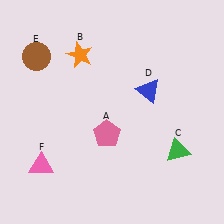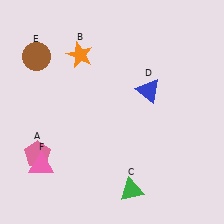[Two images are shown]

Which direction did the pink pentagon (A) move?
The pink pentagon (A) moved left.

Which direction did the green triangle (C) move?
The green triangle (C) moved left.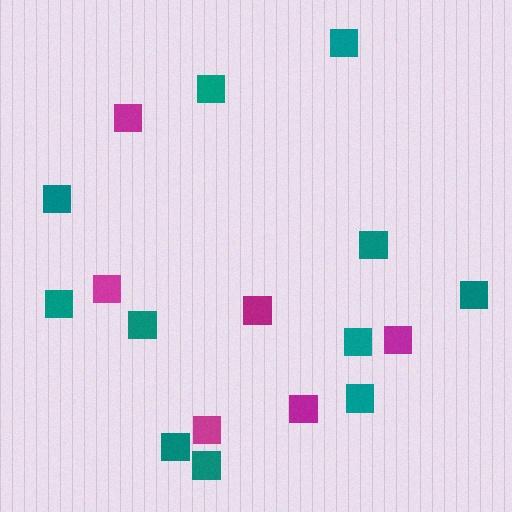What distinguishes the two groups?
There are 2 groups: one group of teal squares (11) and one group of magenta squares (6).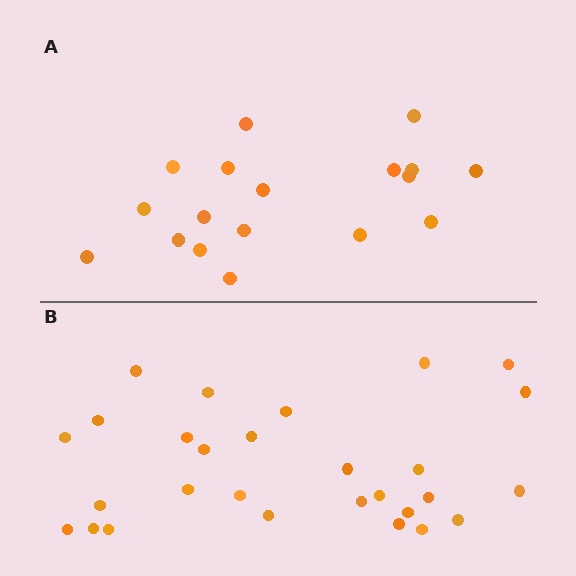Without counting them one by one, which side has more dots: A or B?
Region B (the bottom region) has more dots.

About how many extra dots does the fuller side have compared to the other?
Region B has roughly 10 or so more dots than region A.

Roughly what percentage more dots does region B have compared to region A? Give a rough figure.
About 55% more.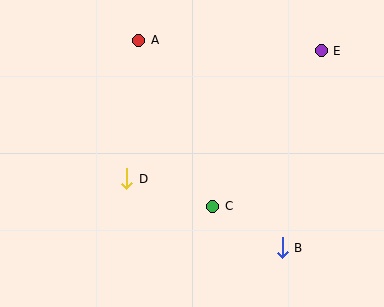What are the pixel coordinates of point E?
Point E is at (321, 51).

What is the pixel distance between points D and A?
The distance between D and A is 139 pixels.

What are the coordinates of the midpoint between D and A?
The midpoint between D and A is at (133, 110).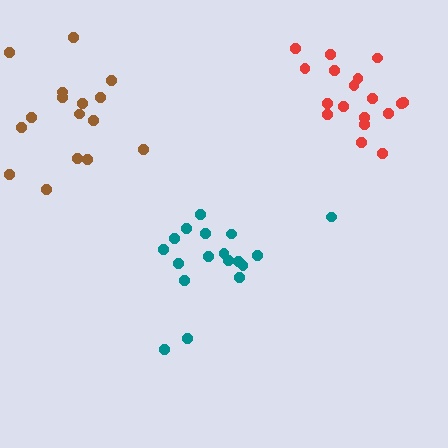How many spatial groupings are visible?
There are 3 spatial groupings.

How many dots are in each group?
Group 1: 16 dots, Group 2: 18 dots, Group 3: 18 dots (52 total).